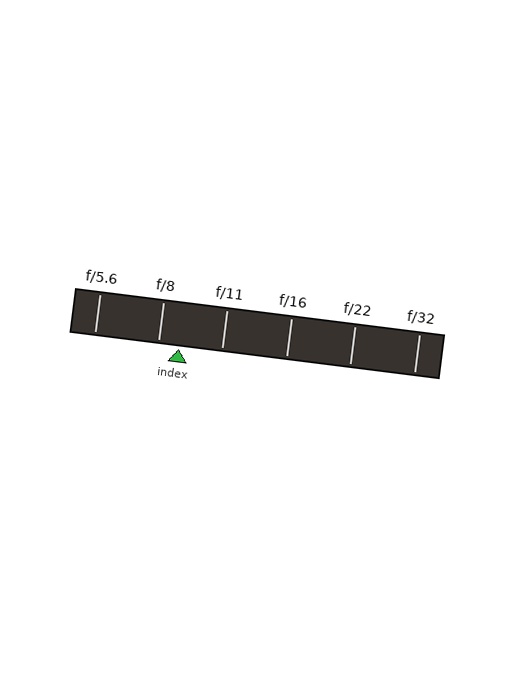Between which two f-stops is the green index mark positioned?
The index mark is between f/8 and f/11.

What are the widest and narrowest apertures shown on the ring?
The widest aperture shown is f/5.6 and the narrowest is f/32.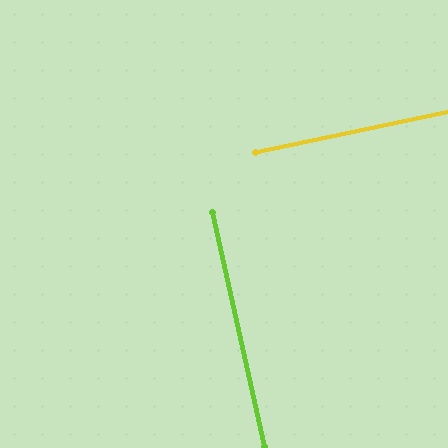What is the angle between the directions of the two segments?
Approximately 89 degrees.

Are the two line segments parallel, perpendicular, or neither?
Perpendicular — they meet at approximately 89°.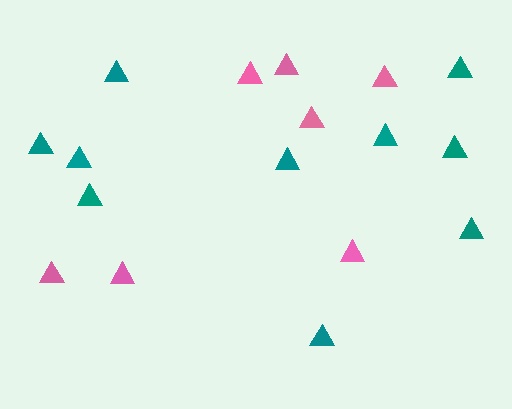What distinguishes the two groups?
There are 2 groups: one group of pink triangles (7) and one group of teal triangles (10).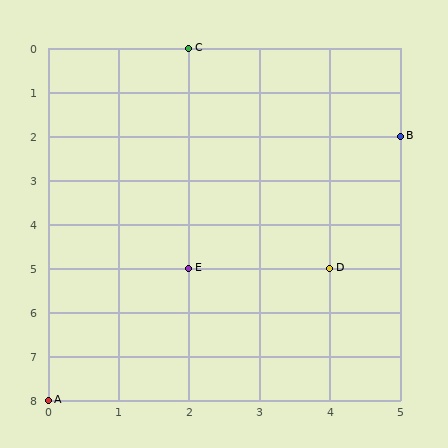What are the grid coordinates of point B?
Point B is at grid coordinates (5, 2).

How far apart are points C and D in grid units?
Points C and D are 2 columns and 5 rows apart (about 5.4 grid units diagonally).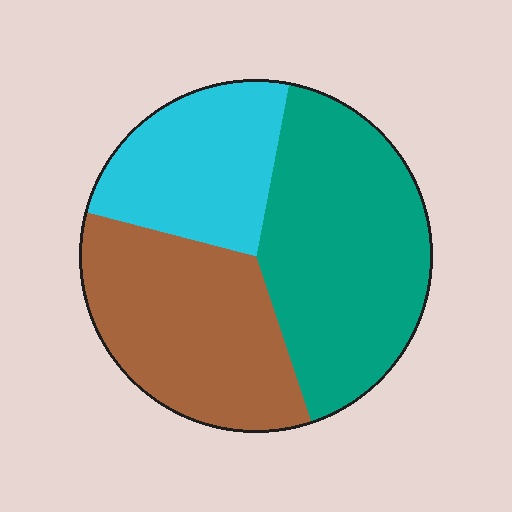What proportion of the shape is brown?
Brown covers 34% of the shape.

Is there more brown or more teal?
Teal.